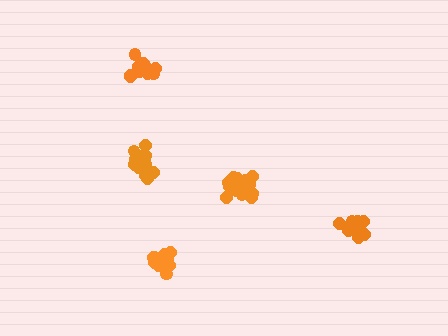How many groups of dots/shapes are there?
There are 5 groups.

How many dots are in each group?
Group 1: 17 dots, Group 2: 19 dots, Group 3: 16 dots, Group 4: 14 dots, Group 5: 14 dots (80 total).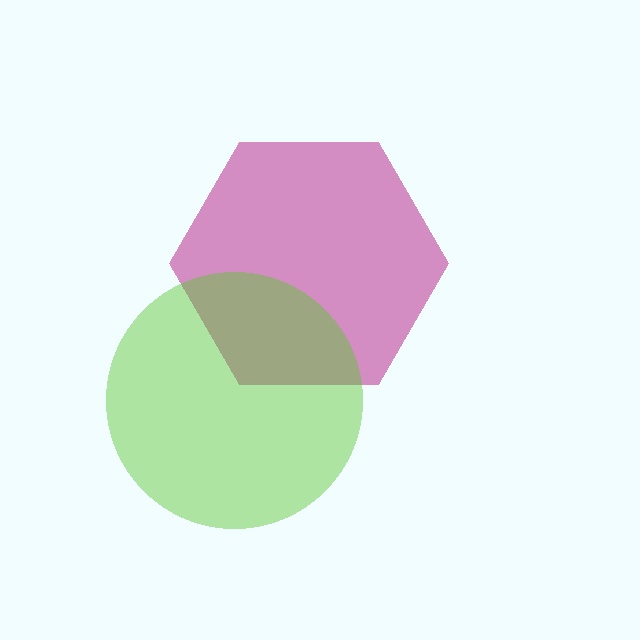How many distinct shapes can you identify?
There are 2 distinct shapes: a magenta hexagon, a lime circle.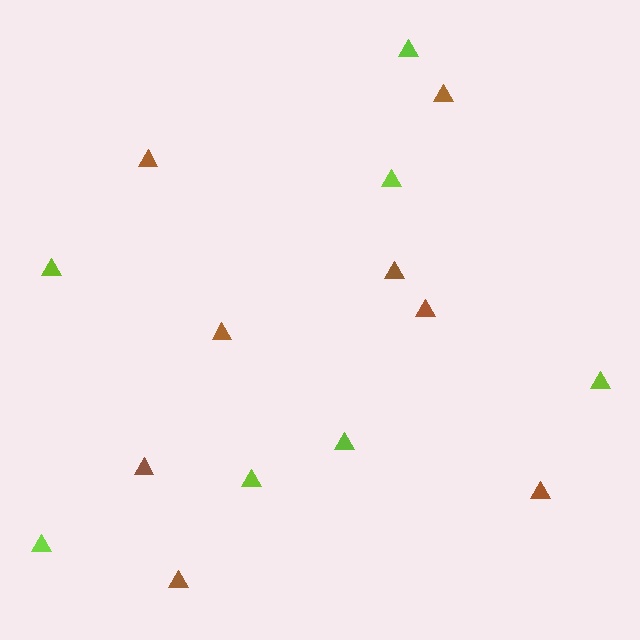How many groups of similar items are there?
There are 2 groups: one group of brown triangles (8) and one group of lime triangles (7).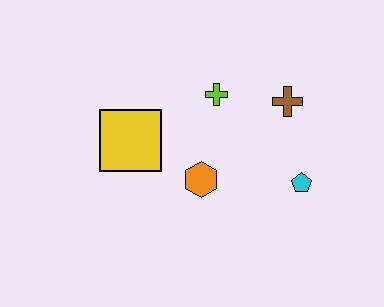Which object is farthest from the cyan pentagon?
The yellow square is farthest from the cyan pentagon.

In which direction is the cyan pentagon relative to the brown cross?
The cyan pentagon is below the brown cross.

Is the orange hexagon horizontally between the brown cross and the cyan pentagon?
No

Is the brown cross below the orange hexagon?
No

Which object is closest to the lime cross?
The brown cross is closest to the lime cross.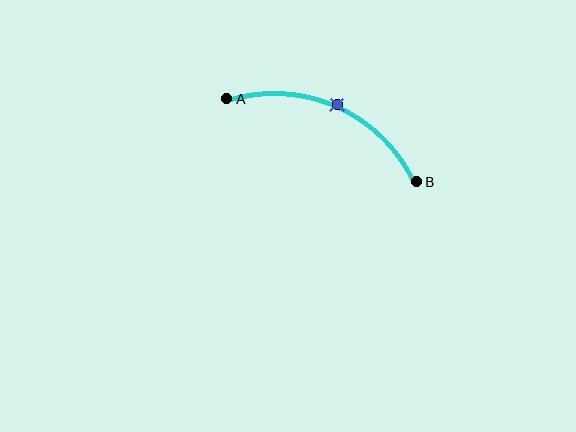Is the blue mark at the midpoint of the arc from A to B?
Yes. The blue mark lies on the arc at equal arc-length from both A and B — it is the arc midpoint.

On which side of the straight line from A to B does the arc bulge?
The arc bulges above the straight line connecting A and B.